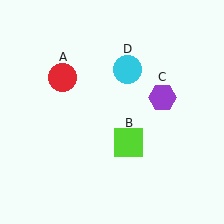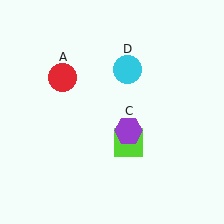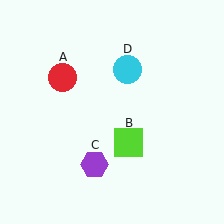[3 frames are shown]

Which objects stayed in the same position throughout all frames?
Red circle (object A) and lime square (object B) and cyan circle (object D) remained stationary.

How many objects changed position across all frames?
1 object changed position: purple hexagon (object C).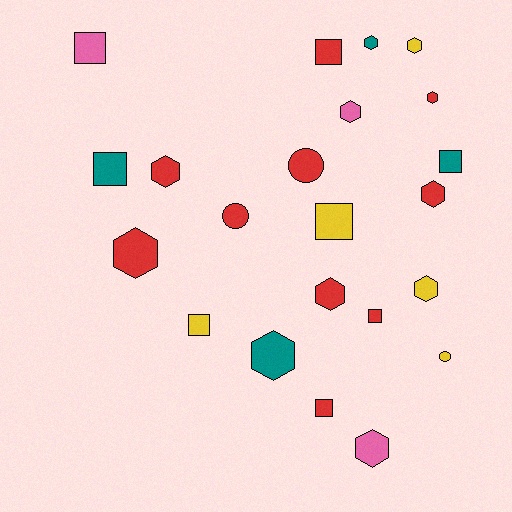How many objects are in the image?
There are 22 objects.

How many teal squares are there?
There are 2 teal squares.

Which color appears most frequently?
Red, with 10 objects.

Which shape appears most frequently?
Hexagon, with 11 objects.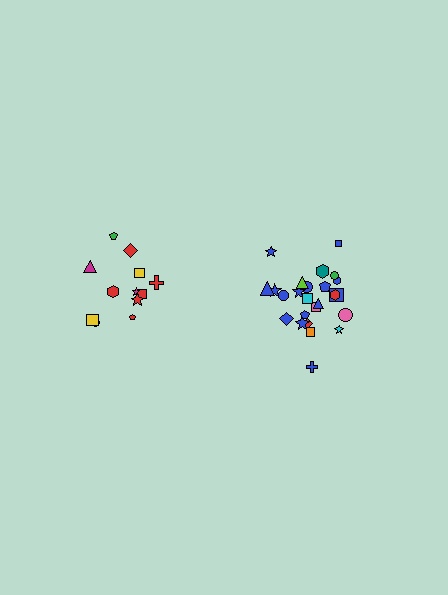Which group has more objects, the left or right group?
The right group.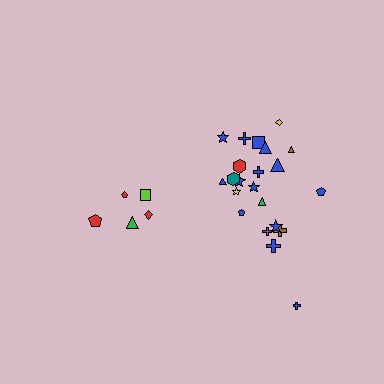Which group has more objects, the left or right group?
The right group.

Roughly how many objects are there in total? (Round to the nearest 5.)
Roughly 25 objects in total.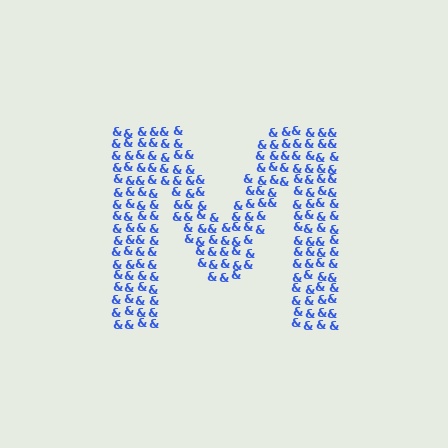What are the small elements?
The small elements are ampersands.